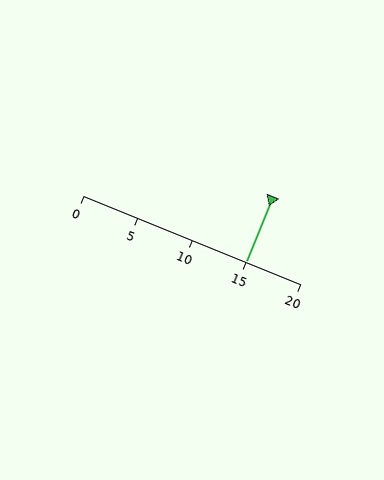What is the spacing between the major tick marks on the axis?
The major ticks are spaced 5 apart.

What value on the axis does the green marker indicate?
The marker indicates approximately 15.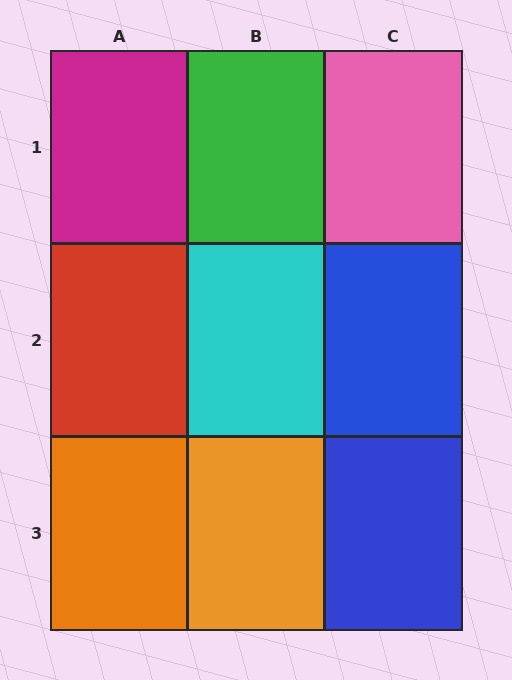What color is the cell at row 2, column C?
Blue.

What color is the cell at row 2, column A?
Red.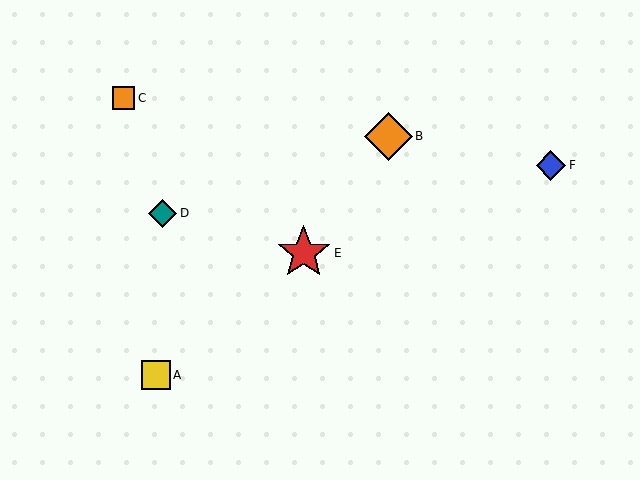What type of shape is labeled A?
Shape A is a yellow square.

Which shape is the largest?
The red star (labeled E) is the largest.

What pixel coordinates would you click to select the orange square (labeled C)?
Click at (124, 98) to select the orange square C.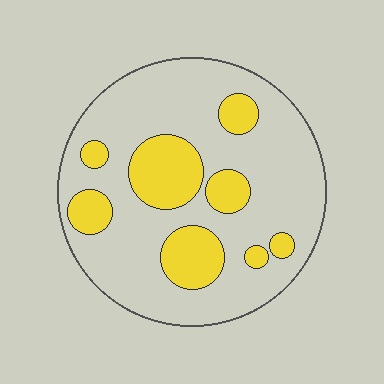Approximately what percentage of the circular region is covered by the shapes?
Approximately 25%.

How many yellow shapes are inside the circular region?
8.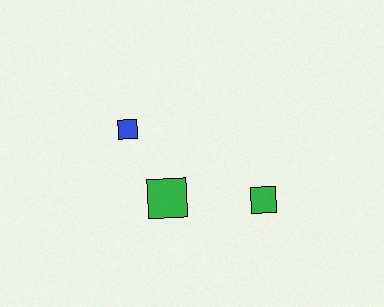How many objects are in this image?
There are 3 objects.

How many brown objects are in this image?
There are no brown objects.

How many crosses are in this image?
There are no crosses.